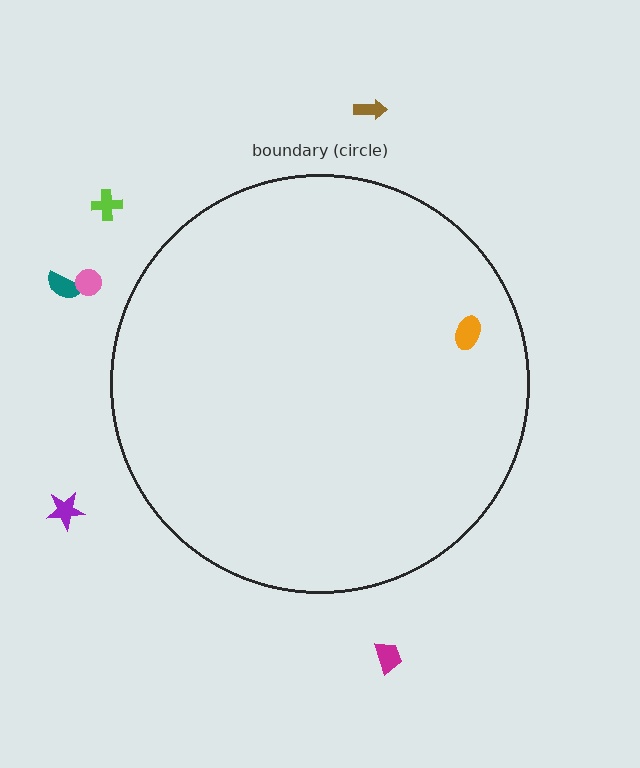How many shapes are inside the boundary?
1 inside, 6 outside.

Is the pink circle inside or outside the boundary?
Outside.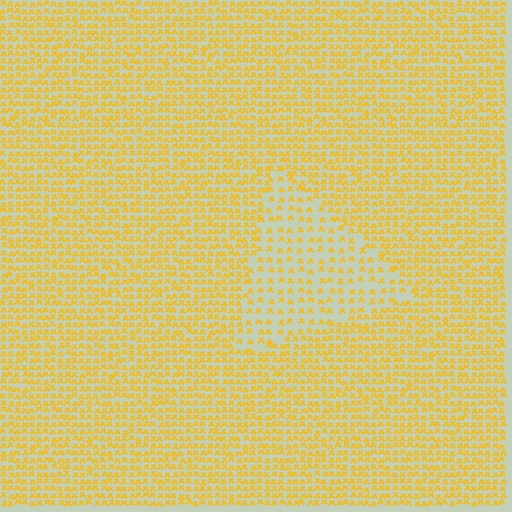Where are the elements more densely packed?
The elements are more densely packed outside the triangle boundary.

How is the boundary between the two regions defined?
The boundary is defined by a change in element density (approximately 2.0x ratio). All elements are the same color, size, and shape.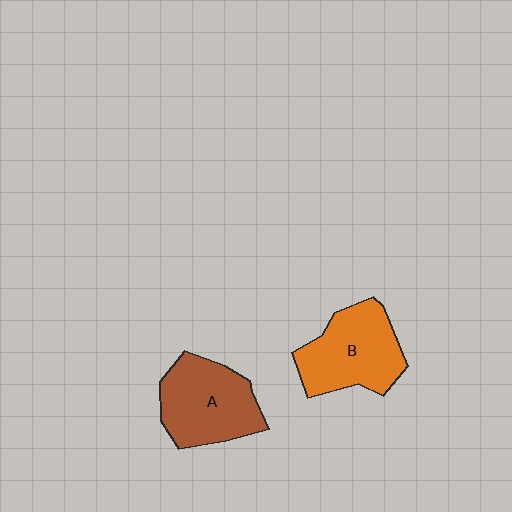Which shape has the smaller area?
Shape A (brown).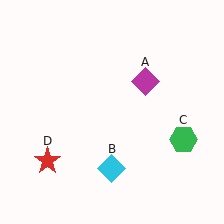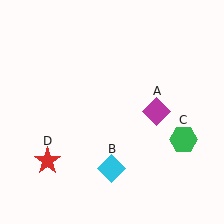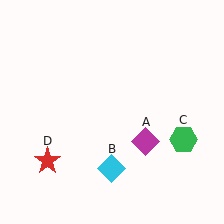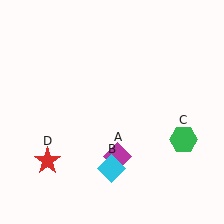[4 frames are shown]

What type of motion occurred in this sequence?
The magenta diamond (object A) rotated clockwise around the center of the scene.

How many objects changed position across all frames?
1 object changed position: magenta diamond (object A).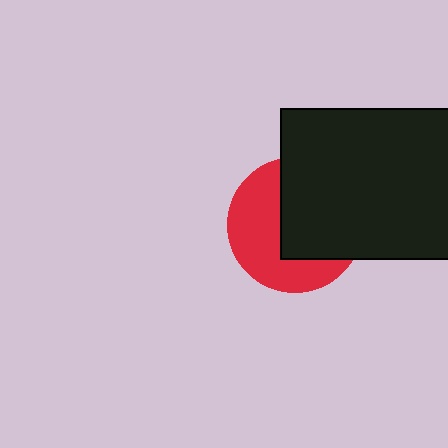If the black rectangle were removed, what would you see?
You would see the complete red circle.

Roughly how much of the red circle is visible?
About half of it is visible (roughly 49%).